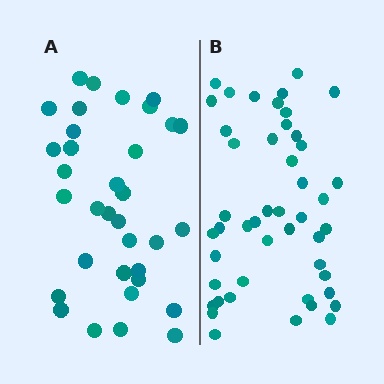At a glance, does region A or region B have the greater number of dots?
Region B (the right region) has more dots.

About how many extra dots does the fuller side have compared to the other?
Region B has approximately 15 more dots than region A.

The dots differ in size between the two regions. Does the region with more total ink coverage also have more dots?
No. Region A has more total ink coverage because its dots are larger, but region B actually contains more individual dots. Total area can be misleading — the number of items is what matters here.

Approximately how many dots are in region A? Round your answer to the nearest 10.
About 30 dots. (The exact count is 34, which rounds to 30.)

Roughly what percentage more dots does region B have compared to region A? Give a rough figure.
About 40% more.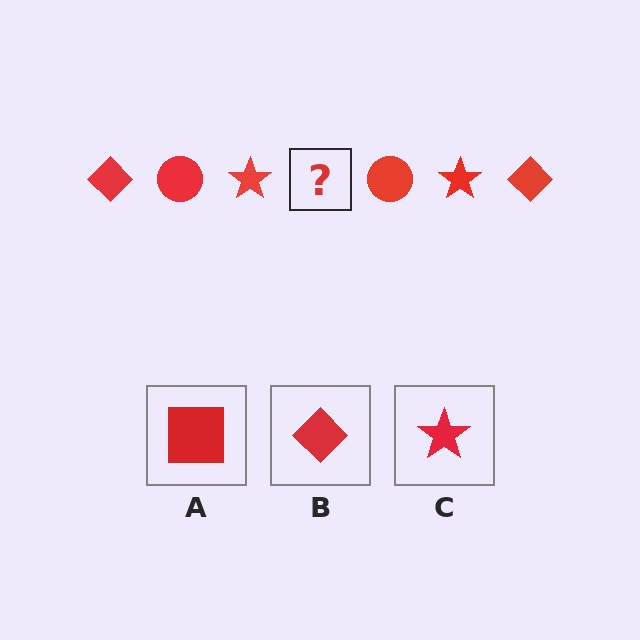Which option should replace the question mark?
Option B.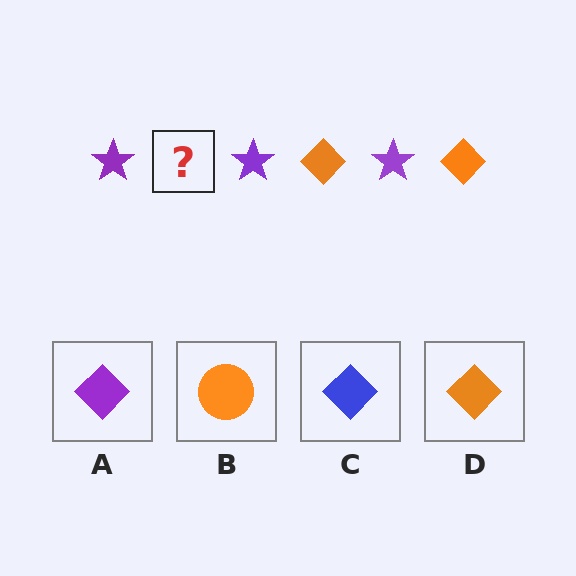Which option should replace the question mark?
Option D.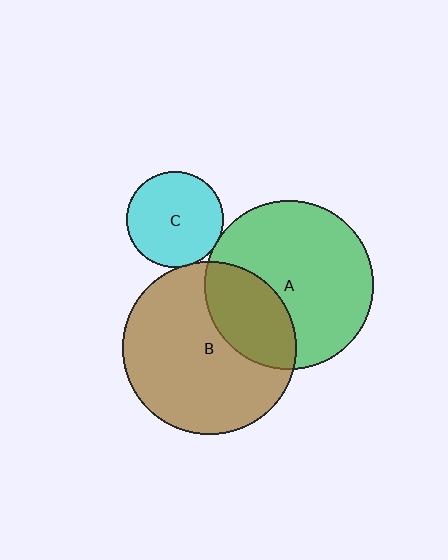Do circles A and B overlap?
Yes.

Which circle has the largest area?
Circle B (brown).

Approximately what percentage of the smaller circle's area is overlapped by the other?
Approximately 30%.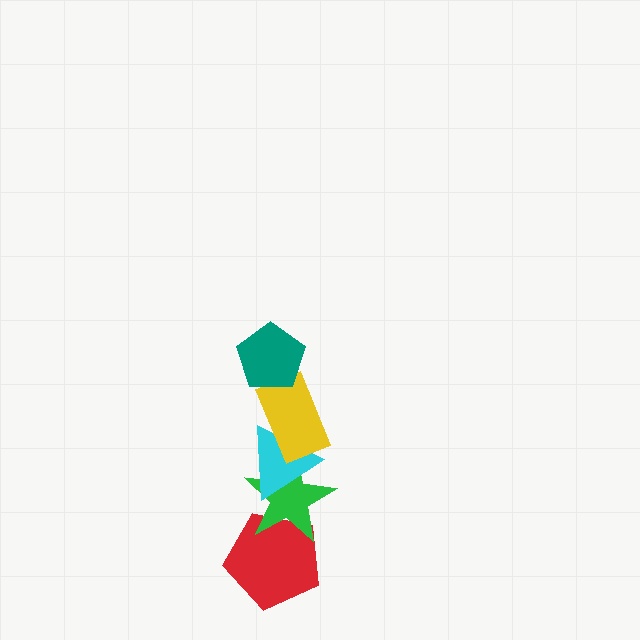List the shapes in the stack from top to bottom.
From top to bottom: the teal pentagon, the yellow rectangle, the cyan triangle, the green star, the red pentagon.